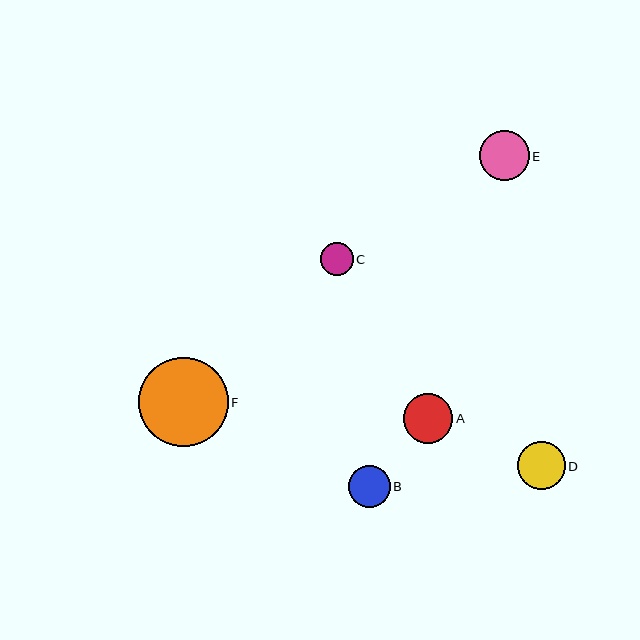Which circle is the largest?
Circle F is the largest with a size of approximately 89 pixels.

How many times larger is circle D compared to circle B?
Circle D is approximately 1.1 times the size of circle B.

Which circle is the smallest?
Circle C is the smallest with a size of approximately 33 pixels.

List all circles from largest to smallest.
From largest to smallest: F, A, E, D, B, C.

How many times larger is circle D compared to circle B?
Circle D is approximately 1.1 times the size of circle B.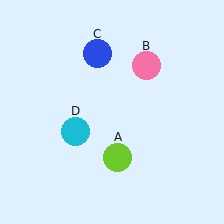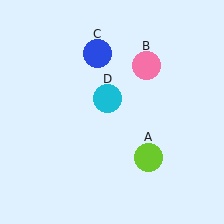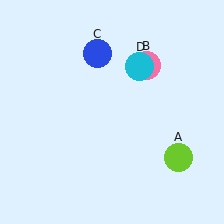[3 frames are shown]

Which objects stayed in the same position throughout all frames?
Pink circle (object B) and blue circle (object C) remained stationary.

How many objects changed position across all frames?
2 objects changed position: lime circle (object A), cyan circle (object D).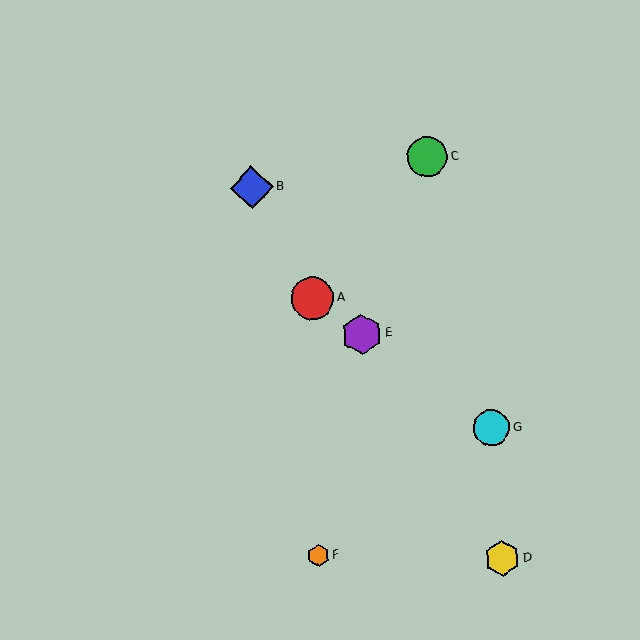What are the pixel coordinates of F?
Object F is at (319, 556).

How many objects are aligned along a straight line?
3 objects (A, E, G) are aligned along a straight line.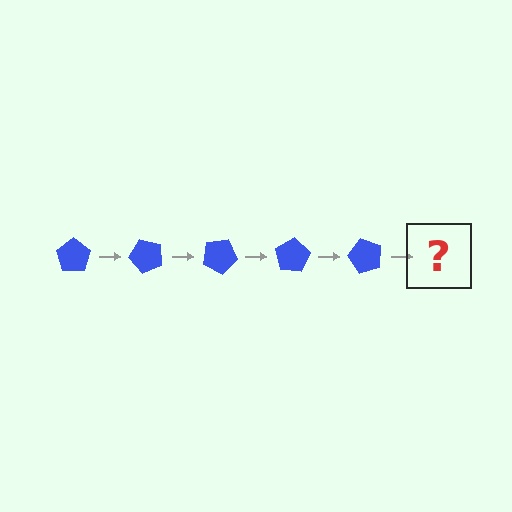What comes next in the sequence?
The next element should be a blue pentagon rotated 250 degrees.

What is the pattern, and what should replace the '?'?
The pattern is that the pentagon rotates 50 degrees each step. The '?' should be a blue pentagon rotated 250 degrees.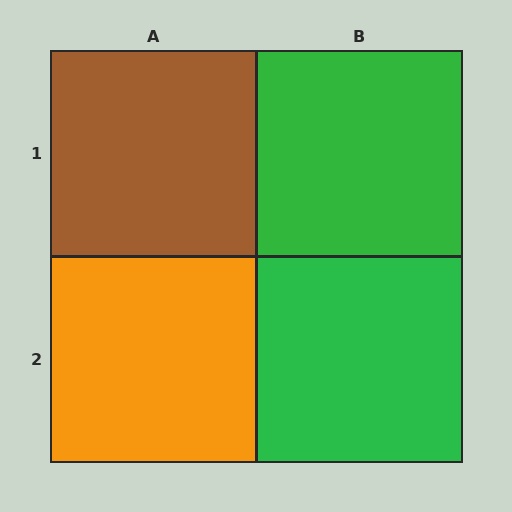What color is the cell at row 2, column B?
Green.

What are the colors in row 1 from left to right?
Brown, green.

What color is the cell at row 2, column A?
Orange.